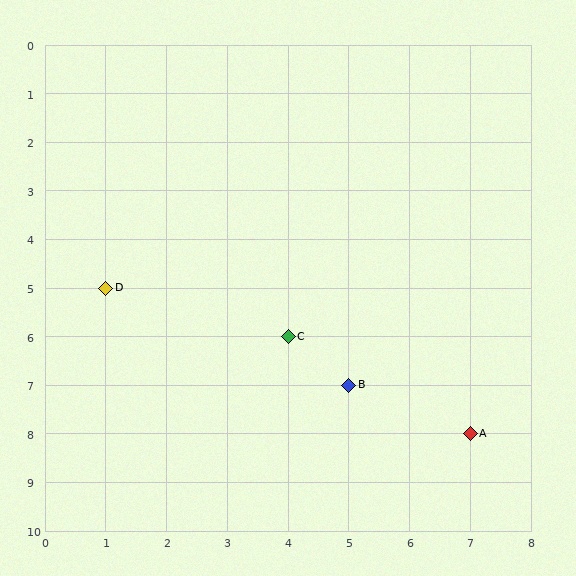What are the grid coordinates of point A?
Point A is at grid coordinates (7, 8).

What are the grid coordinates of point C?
Point C is at grid coordinates (4, 6).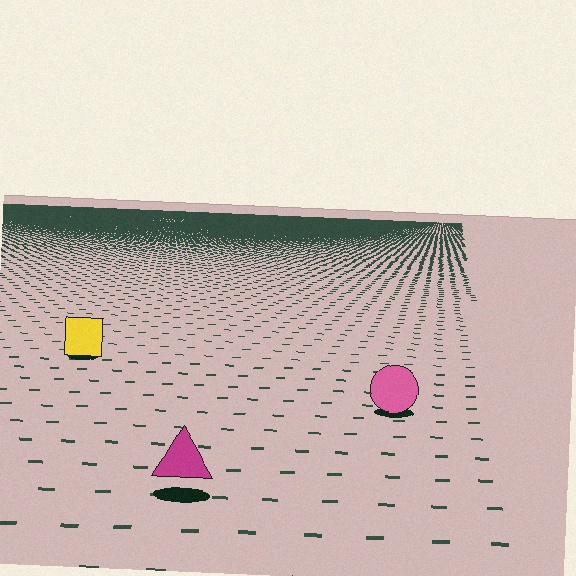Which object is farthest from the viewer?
The yellow square is farthest from the viewer. It appears smaller and the ground texture around it is denser.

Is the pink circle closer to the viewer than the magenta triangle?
No. The magenta triangle is closer — you can tell from the texture gradient: the ground texture is coarser near it.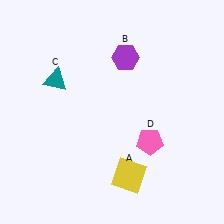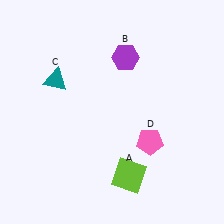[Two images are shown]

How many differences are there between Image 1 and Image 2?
There is 1 difference between the two images.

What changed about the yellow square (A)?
In Image 1, A is yellow. In Image 2, it changed to lime.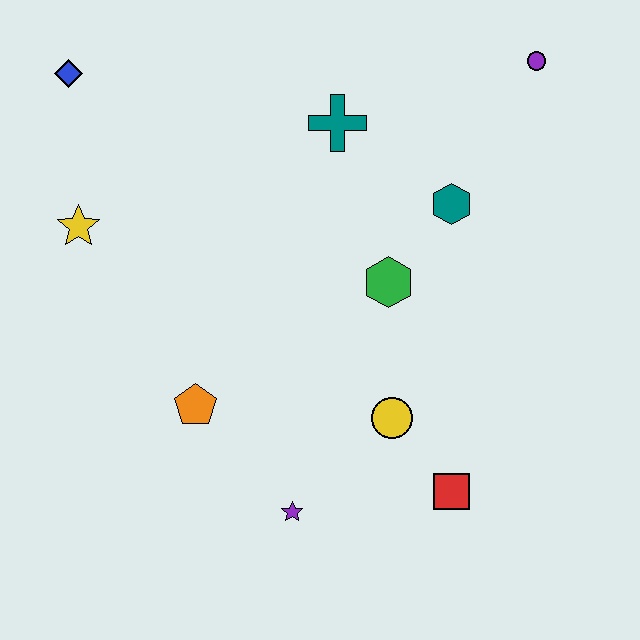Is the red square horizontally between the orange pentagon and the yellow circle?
No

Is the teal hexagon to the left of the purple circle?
Yes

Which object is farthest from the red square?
The blue diamond is farthest from the red square.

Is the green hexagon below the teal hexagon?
Yes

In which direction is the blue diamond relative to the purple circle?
The blue diamond is to the left of the purple circle.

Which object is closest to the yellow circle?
The red square is closest to the yellow circle.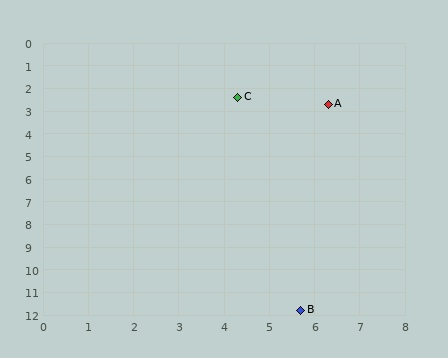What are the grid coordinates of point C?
Point C is at approximately (4.3, 2.4).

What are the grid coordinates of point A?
Point A is at approximately (6.3, 2.7).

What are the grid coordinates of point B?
Point B is at approximately (5.7, 11.8).